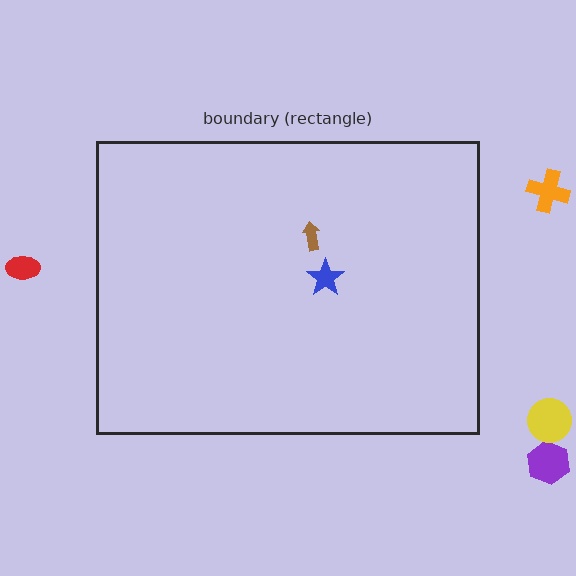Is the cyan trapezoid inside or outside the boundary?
Outside.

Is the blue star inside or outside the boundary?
Inside.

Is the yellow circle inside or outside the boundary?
Outside.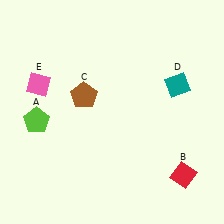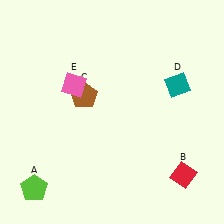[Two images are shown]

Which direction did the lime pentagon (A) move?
The lime pentagon (A) moved down.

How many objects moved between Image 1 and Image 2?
2 objects moved between the two images.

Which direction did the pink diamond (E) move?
The pink diamond (E) moved right.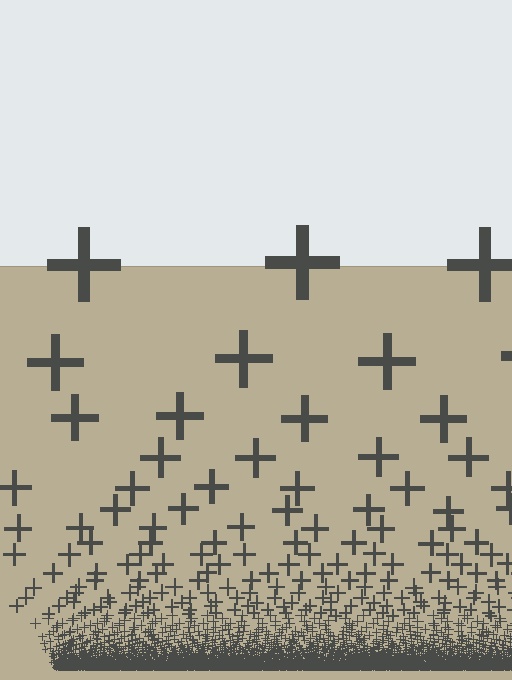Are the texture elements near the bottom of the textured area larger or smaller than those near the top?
Smaller. The gradient is inverted — elements near the bottom are smaller and denser.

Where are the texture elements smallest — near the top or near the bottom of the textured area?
Near the bottom.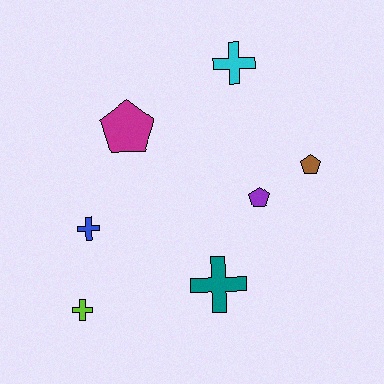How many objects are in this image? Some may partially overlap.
There are 7 objects.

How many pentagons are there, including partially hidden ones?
There are 3 pentagons.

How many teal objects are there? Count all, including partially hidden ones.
There is 1 teal object.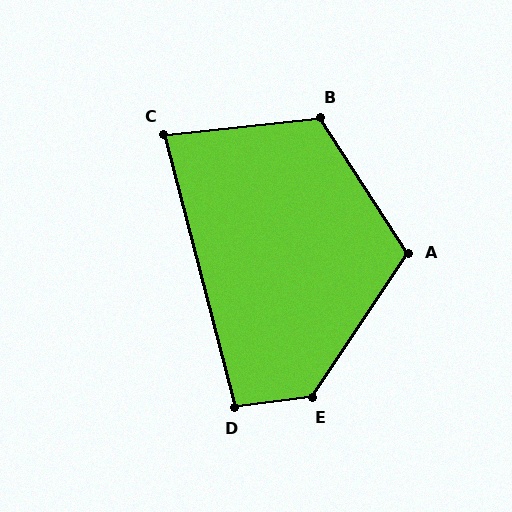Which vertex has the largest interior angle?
E, at approximately 130 degrees.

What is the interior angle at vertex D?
Approximately 98 degrees (obtuse).